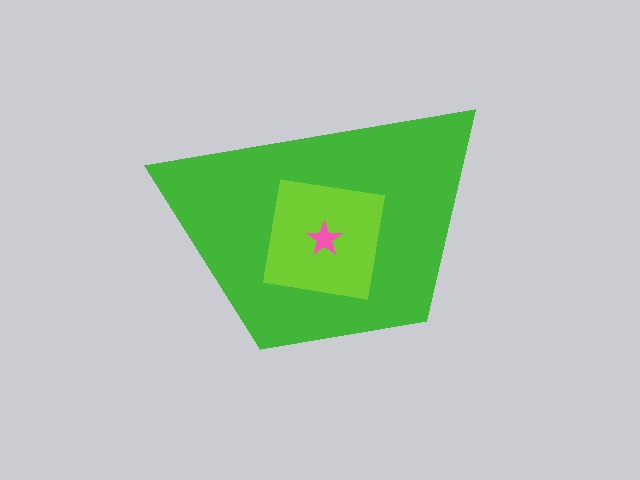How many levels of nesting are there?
3.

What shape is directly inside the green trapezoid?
The lime square.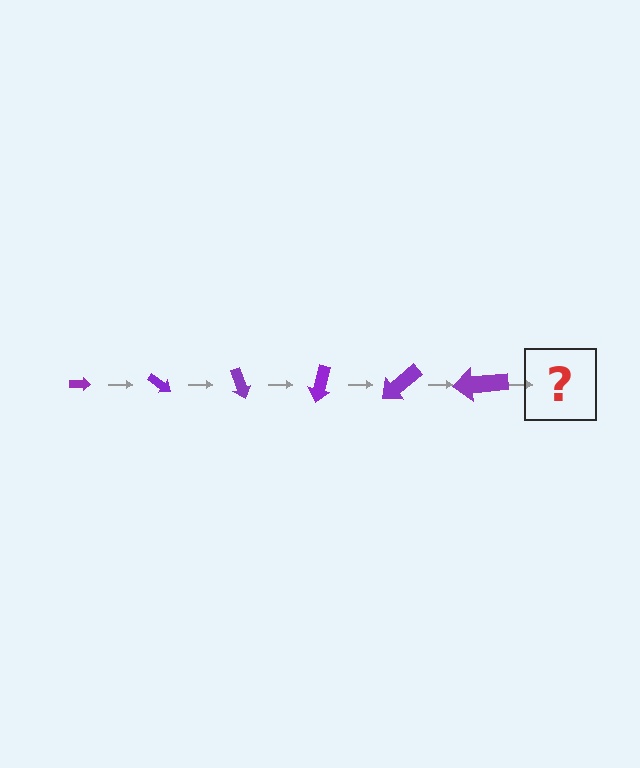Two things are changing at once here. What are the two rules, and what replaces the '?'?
The two rules are that the arrow grows larger each step and it rotates 35 degrees each step. The '?' should be an arrow, larger than the previous one and rotated 210 degrees from the start.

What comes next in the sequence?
The next element should be an arrow, larger than the previous one and rotated 210 degrees from the start.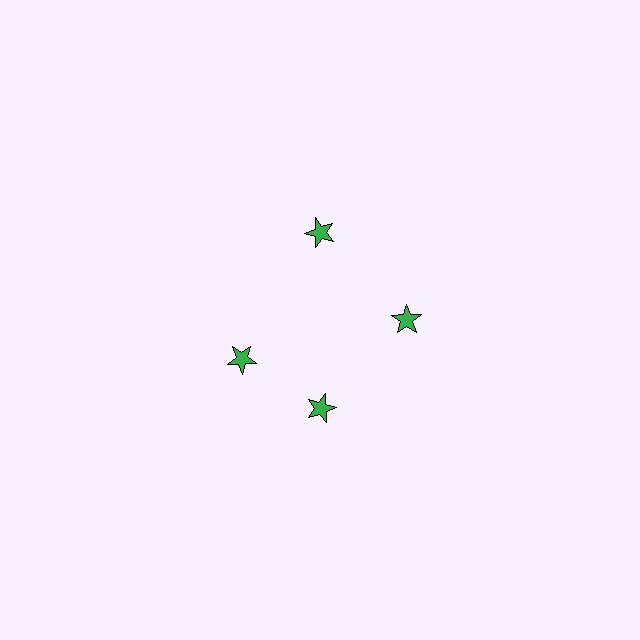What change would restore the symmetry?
The symmetry would be restored by rotating it back into even spacing with its neighbors so that all 4 stars sit at equal angles and equal distance from the center.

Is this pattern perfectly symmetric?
No. The 4 green stars are arranged in a ring, but one element near the 9 o'clock position is rotated out of alignment along the ring, breaking the 4-fold rotational symmetry.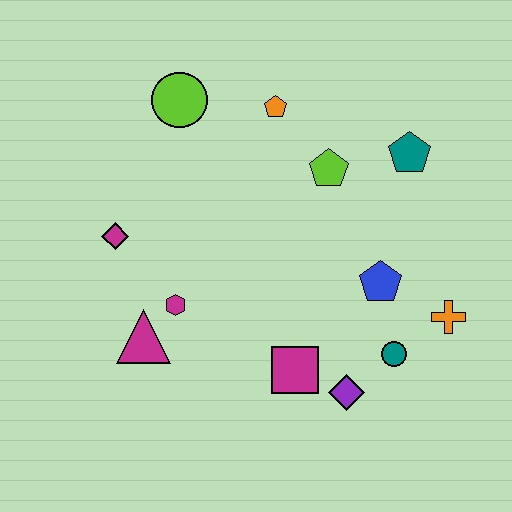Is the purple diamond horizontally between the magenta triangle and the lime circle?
No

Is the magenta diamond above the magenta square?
Yes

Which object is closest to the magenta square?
The purple diamond is closest to the magenta square.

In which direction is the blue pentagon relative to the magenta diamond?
The blue pentagon is to the right of the magenta diamond.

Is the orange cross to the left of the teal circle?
No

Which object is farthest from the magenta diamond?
The orange cross is farthest from the magenta diamond.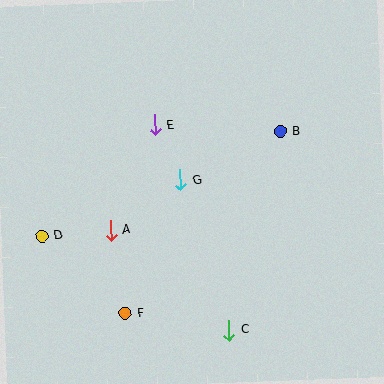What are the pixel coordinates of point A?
Point A is at (111, 230).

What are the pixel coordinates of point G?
Point G is at (180, 180).